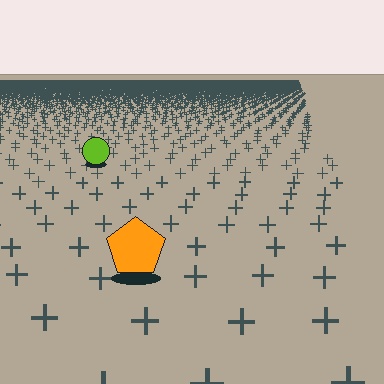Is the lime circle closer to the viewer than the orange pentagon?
No. The orange pentagon is closer — you can tell from the texture gradient: the ground texture is coarser near it.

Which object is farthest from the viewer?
The lime circle is farthest from the viewer. It appears smaller and the ground texture around it is denser.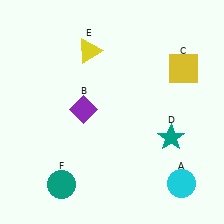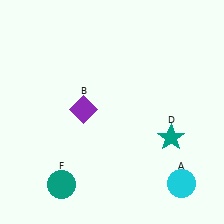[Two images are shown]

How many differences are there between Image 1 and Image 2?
There are 2 differences between the two images.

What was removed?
The yellow square (C), the yellow triangle (E) were removed in Image 2.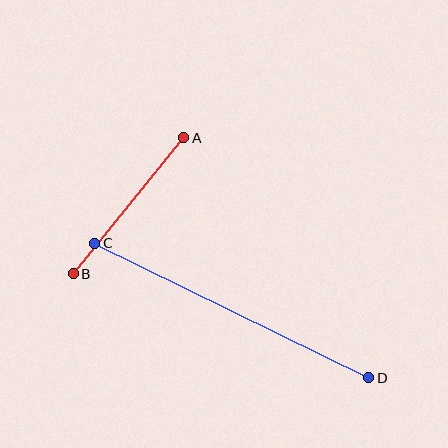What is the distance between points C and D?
The distance is approximately 305 pixels.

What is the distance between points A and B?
The distance is approximately 175 pixels.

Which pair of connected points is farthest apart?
Points C and D are farthest apart.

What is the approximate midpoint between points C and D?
The midpoint is at approximately (232, 311) pixels.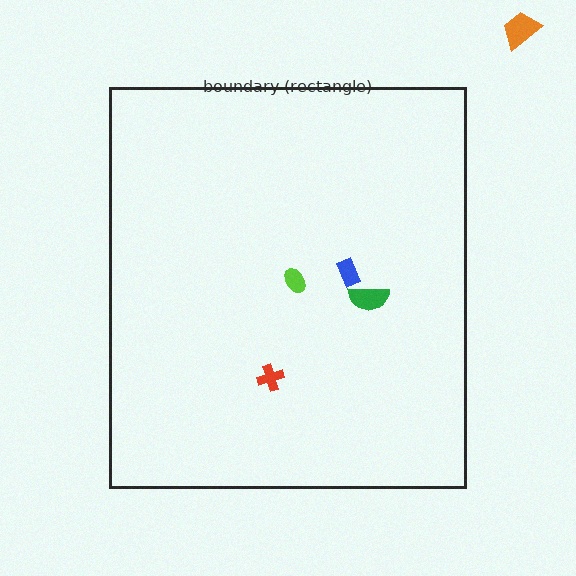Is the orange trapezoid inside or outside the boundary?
Outside.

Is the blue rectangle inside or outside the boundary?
Inside.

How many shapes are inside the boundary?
4 inside, 1 outside.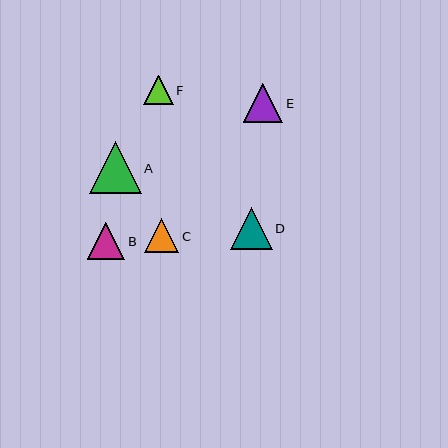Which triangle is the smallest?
Triangle F is the smallest with a size of approximately 29 pixels.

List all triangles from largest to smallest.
From largest to smallest: A, D, E, B, C, F.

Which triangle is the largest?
Triangle A is the largest with a size of approximately 52 pixels.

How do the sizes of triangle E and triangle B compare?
Triangle E and triangle B are approximately the same size.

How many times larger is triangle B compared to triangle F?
Triangle B is approximately 1.3 times the size of triangle F.